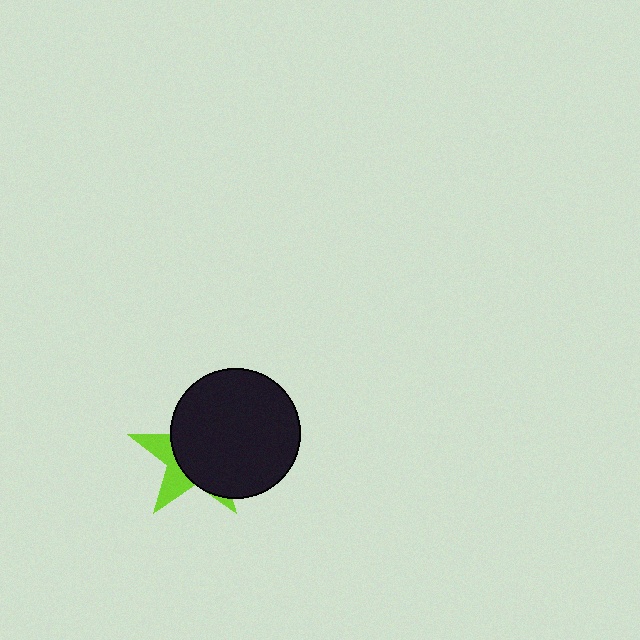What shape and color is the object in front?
The object in front is a black circle.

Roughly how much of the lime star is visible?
A small part of it is visible (roughly 31%).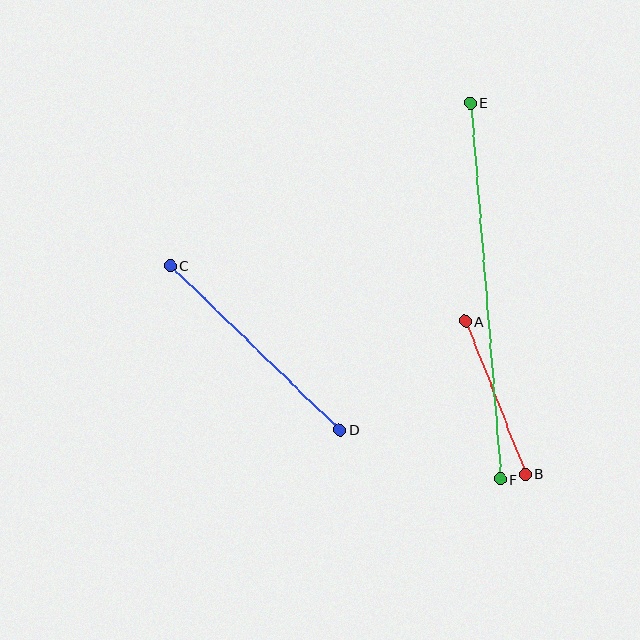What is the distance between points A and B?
The distance is approximately 165 pixels.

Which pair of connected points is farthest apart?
Points E and F are farthest apart.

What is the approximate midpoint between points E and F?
The midpoint is at approximately (486, 291) pixels.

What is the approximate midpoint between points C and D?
The midpoint is at approximately (255, 347) pixels.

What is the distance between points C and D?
The distance is approximately 236 pixels.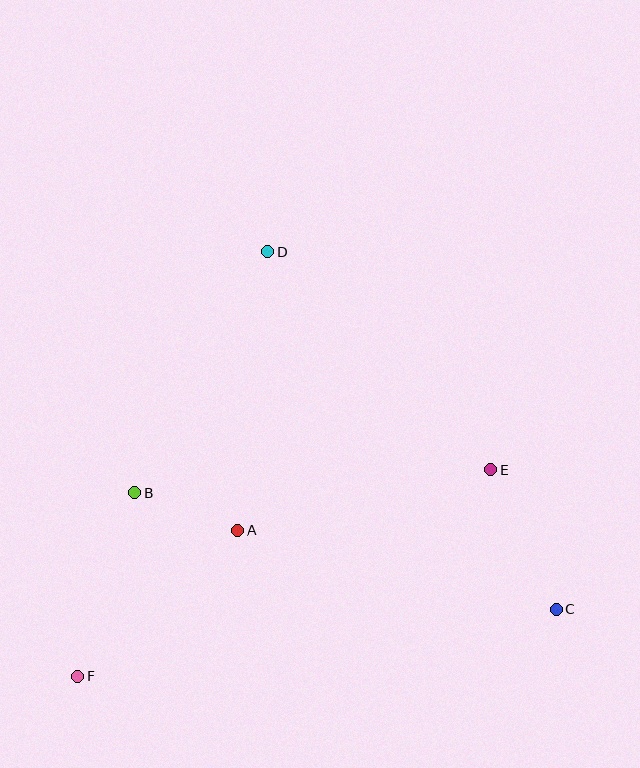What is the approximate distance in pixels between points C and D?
The distance between C and D is approximately 459 pixels.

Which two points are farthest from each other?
Points C and F are farthest from each other.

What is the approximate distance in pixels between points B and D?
The distance between B and D is approximately 275 pixels.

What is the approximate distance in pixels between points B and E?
The distance between B and E is approximately 356 pixels.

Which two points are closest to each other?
Points A and B are closest to each other.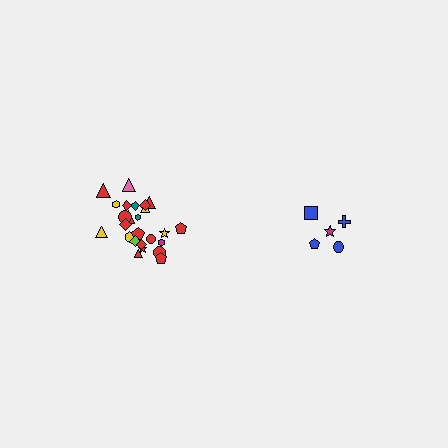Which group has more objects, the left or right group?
The left group.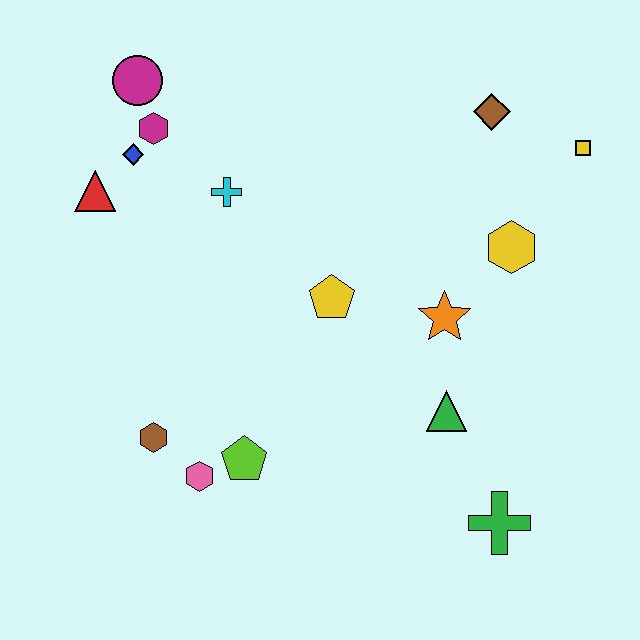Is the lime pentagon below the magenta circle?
Yes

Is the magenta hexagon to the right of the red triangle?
Yes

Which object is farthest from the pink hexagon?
The yellow square is farthest from the pink hexagon.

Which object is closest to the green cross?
The green triangle is closest to the green cross.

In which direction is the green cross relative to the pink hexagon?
The green cross is to the right of the pink hexagon.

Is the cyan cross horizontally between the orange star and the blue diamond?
Yes